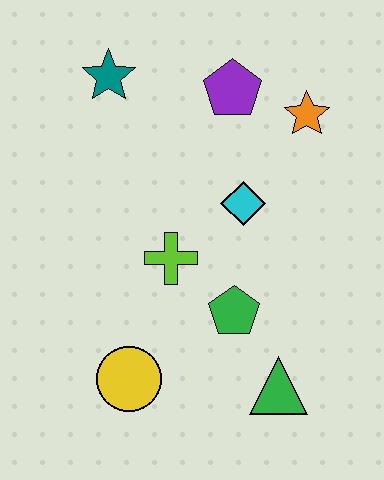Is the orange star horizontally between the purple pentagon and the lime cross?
No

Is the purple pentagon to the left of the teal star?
No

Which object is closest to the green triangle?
The green pentagon is closest to the green triangle.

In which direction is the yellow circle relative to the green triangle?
The yellow circle is to the left of the green triangle.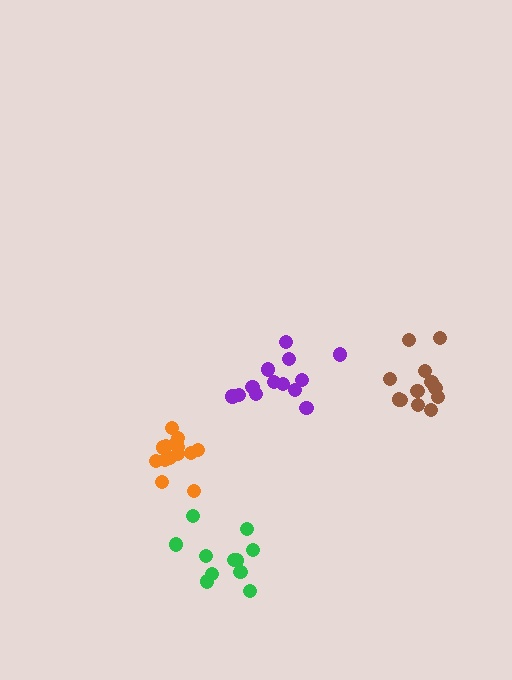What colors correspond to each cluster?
The clusters are colored: brown, purple, orange, green.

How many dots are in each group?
Group 1: 12 dots, Group 2: 13 dots, Group 3: 14 dots, Group 4: 11 dots (50 total).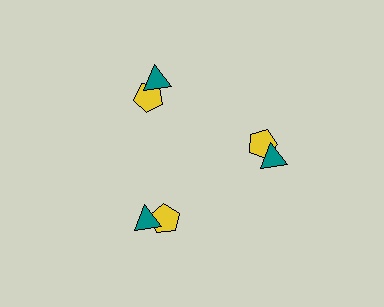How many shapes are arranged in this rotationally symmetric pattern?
There are 6 shapes, arranged in 3 groups of 2.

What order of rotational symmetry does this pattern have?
This pattern has 3-fold rotational symmetry.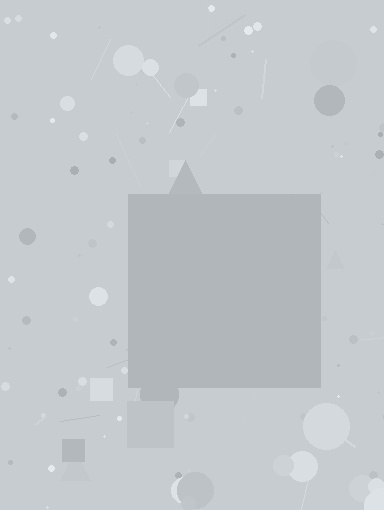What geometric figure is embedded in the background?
A square is embedded in the background.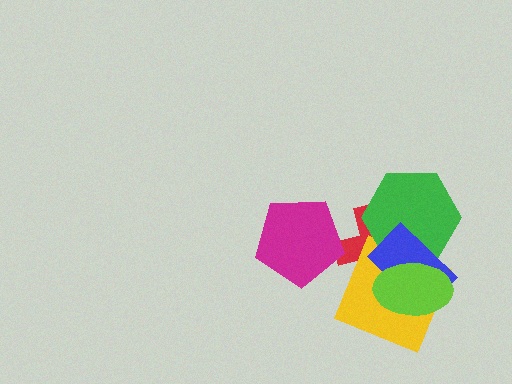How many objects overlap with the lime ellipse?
4 objects overlap with the lime ellipse.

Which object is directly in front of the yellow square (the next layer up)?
The green hexagon is directly in front of the yellow square.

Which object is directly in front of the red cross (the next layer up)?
The yellow square is directly in front of the red cross.